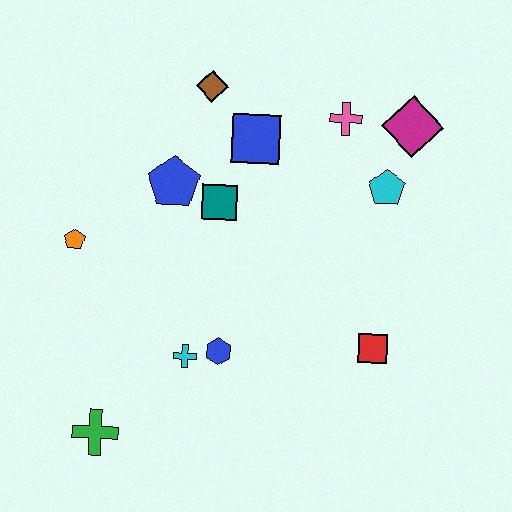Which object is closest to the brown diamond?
The blue square is closest to the brown diamond.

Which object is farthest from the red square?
The orange pentagon is farthest from the red square.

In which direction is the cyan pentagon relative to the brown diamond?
The cyan pentagon is to the right of the brown diamond.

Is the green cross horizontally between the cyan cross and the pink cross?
No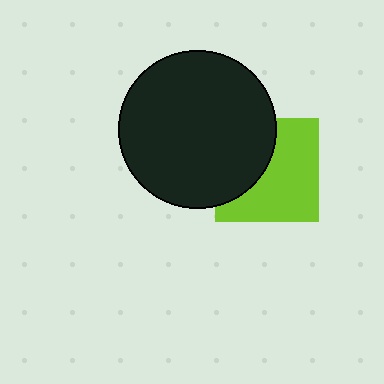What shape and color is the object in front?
The object in front is a black circle.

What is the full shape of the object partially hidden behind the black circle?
The partially hidden object is a lime square.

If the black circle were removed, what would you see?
You would see the complete lime square.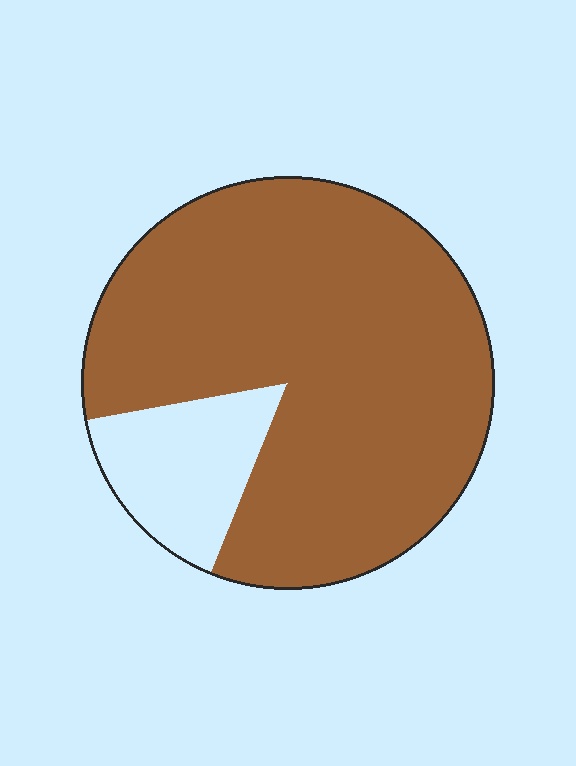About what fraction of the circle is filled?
About five sixths (5/6).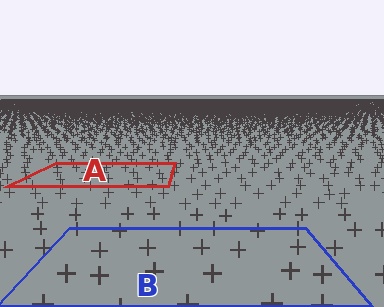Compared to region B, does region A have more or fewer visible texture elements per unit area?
Region A has more texture elements per unit area — they are packed more densely because it is farther away.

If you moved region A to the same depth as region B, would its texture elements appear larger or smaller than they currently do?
They would appear larger. At a closer depth, the same texture elements are projected at a bigger on-screen size.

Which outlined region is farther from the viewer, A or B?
Region A is farther from the viewer — the texture elements inside it appear smaller and more densely packed.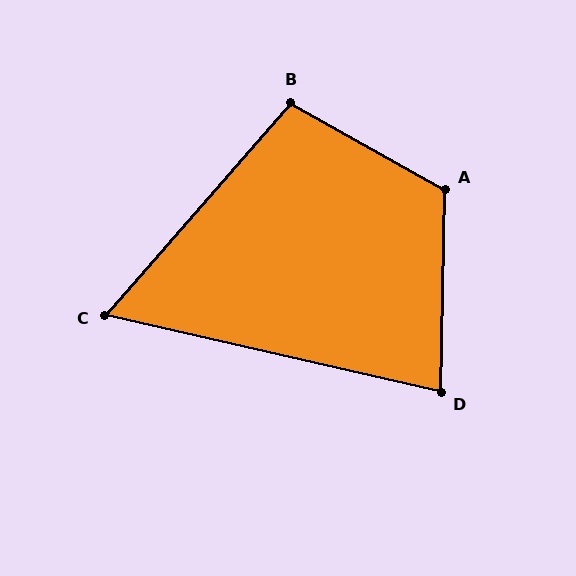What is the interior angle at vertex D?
Approximately 78 degrees (acute).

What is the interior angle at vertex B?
Approximately 102 degrees (obtuse).